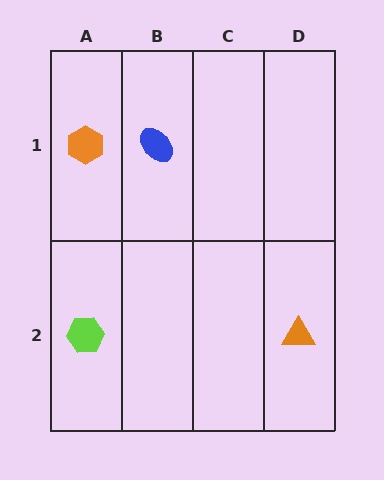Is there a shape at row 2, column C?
No, that cell is empty.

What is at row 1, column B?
A blue ellipse.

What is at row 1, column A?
An orange hexagon.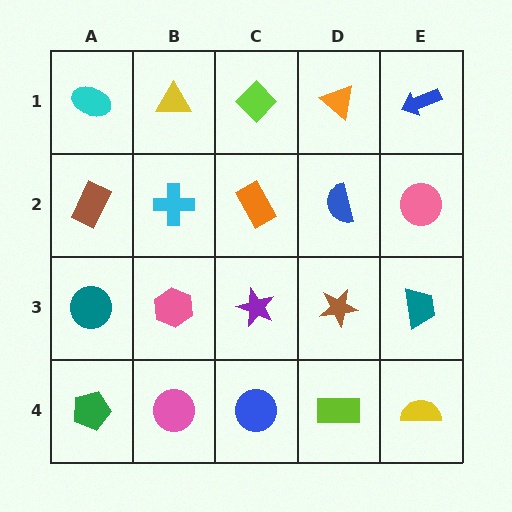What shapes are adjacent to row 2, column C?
A lime diamond (row 1, column C), a purple star (row 3, column C), a cyan cross (row 2, column B), a blue semicircle (row 2, column D).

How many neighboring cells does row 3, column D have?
4.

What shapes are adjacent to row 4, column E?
A teal trapezoid (row 3, column E), a lime rectangle (row 4, column D).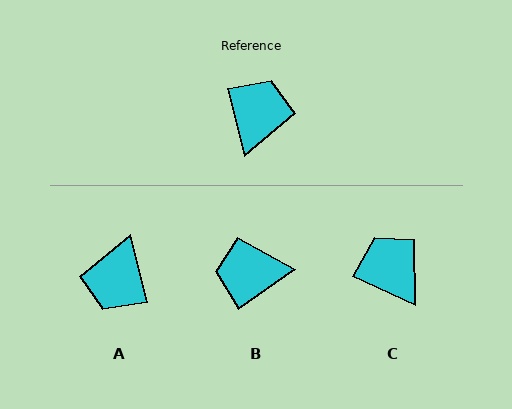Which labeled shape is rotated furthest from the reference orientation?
A, about 180 degrees away.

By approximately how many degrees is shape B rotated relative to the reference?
Approximately 111 degrees counter-clockwise.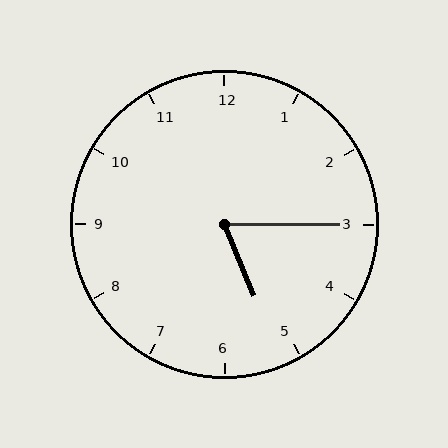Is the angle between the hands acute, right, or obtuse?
It is acute.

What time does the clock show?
5:15.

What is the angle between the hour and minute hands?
Approximately 68 degrees.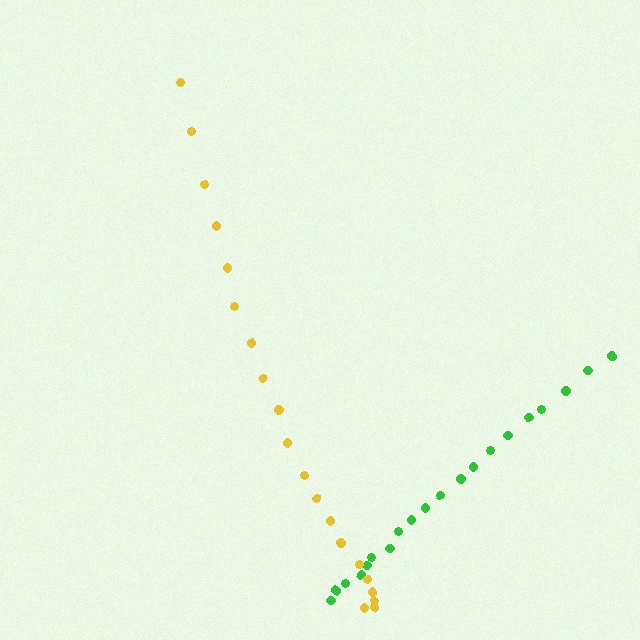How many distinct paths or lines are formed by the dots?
There are 2 distinct paths.